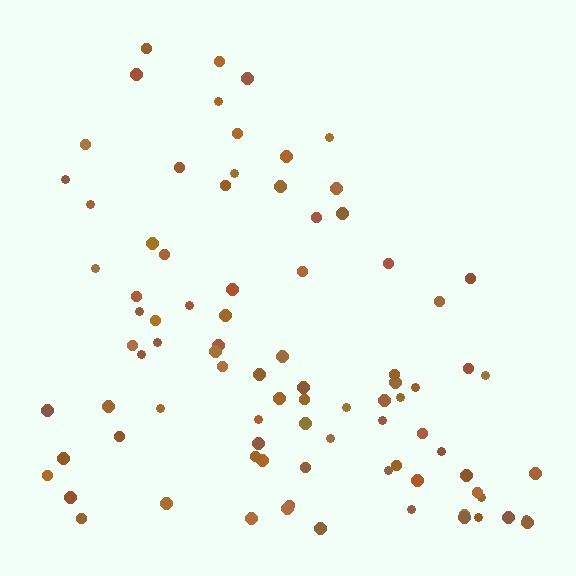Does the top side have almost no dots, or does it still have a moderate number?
Still a moderate number, just noticeably fewer than the bottom.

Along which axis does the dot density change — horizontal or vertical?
Vertical.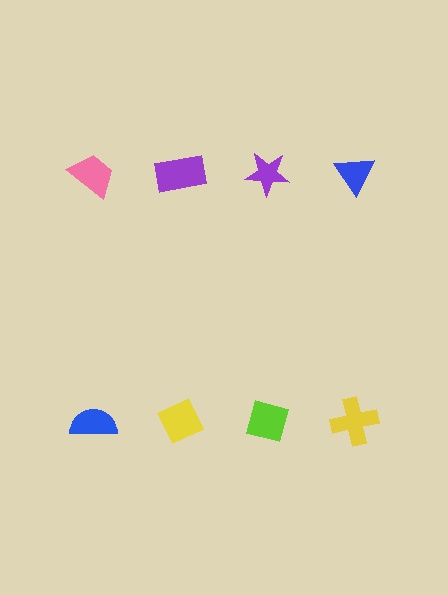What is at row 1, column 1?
A pink trapezoid.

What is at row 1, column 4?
A blue triangle.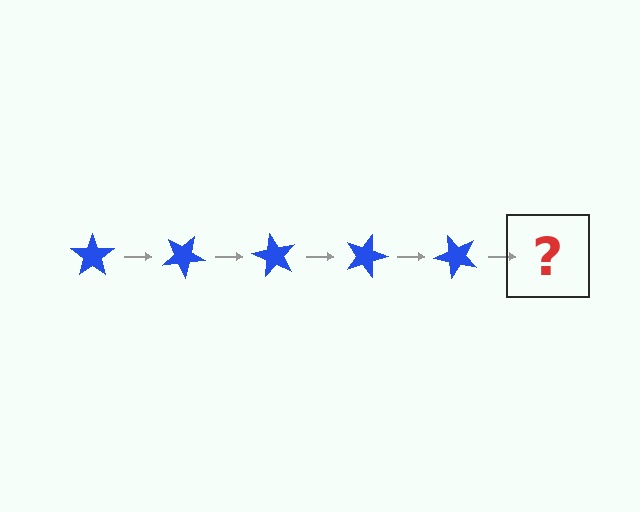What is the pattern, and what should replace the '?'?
The pattern is that the star rotates 30 degrees each step. The '?' should be a blue star rotated 150 degrees.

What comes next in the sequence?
The next element should be a blue star rotated 150 degrees.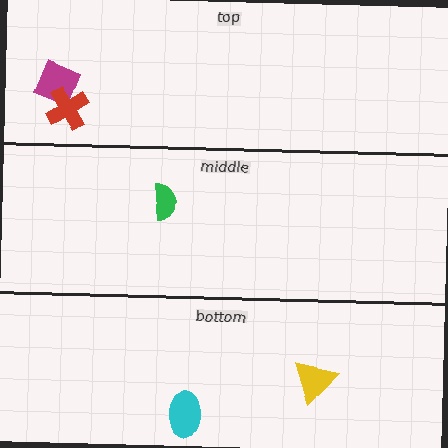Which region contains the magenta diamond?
The top region.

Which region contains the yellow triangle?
The bottom region.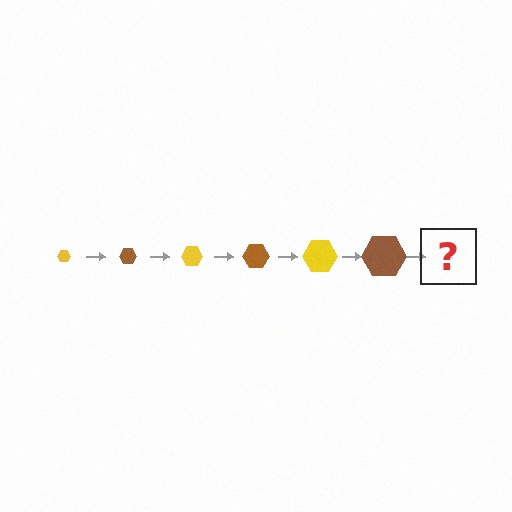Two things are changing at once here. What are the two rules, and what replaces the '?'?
The two rules are that the hexagon grows larger each step and the color cycles through yellow and brown. The '?' should be a yellow hexagon, larger than the previous one.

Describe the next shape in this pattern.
It should be a yellow hexagon, larger than the previous one.